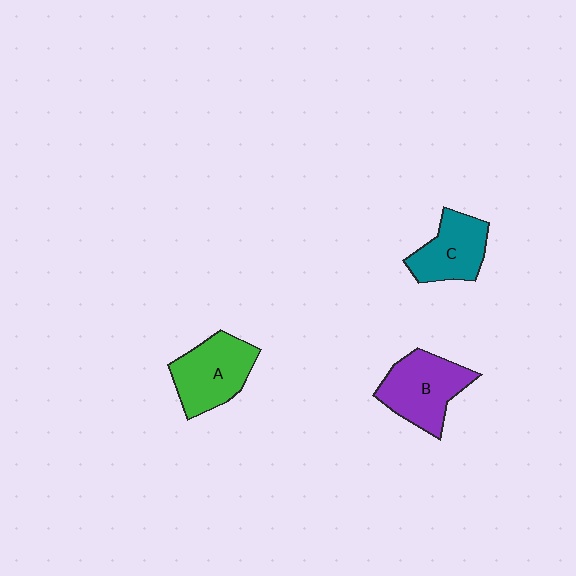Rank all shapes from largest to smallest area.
From largest to smallest: B (purple), A (green), C (teal).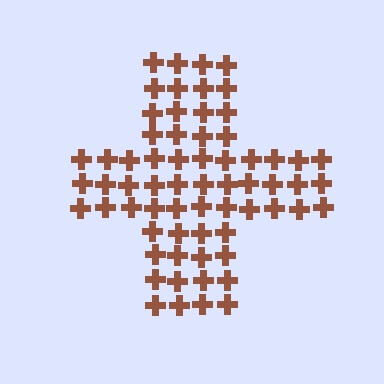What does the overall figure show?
The overall figure shows a cross.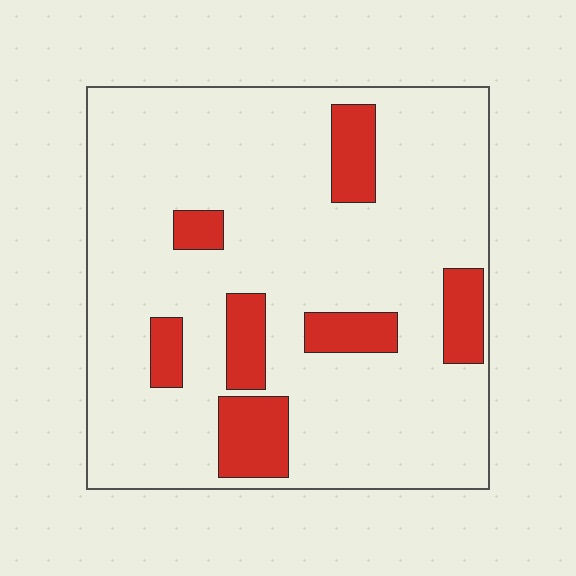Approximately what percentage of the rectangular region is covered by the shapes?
Approximately 15%.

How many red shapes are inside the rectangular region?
7.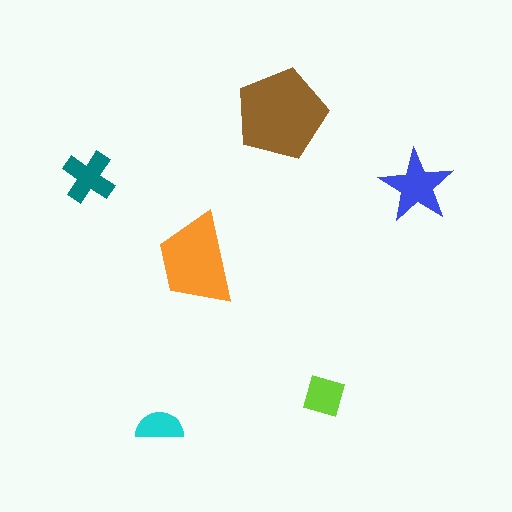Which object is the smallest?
The cyan semicircle.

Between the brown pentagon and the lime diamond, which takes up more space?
The brown pentagon.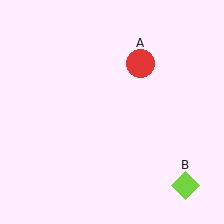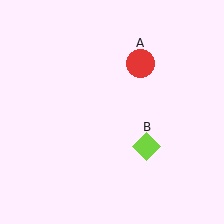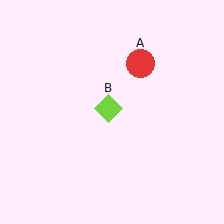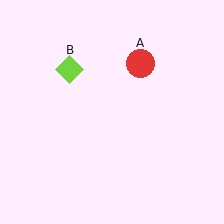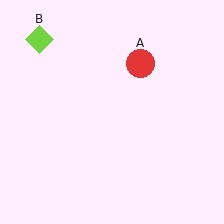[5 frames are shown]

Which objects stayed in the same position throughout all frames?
Red circle (object A) remained stationary.